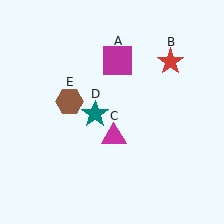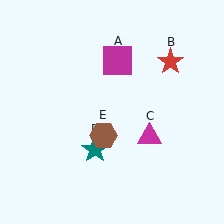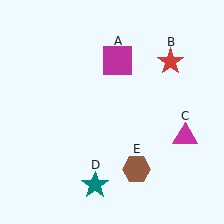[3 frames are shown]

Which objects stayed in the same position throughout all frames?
Magenta square (object A) and red star (object B) remained stationary.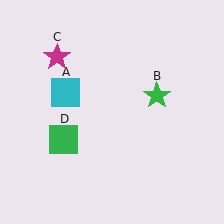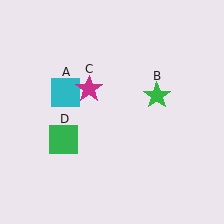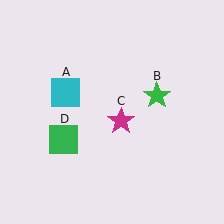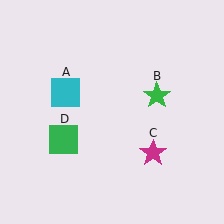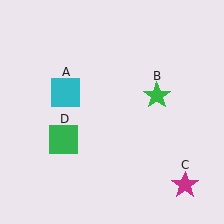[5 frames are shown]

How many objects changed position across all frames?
1 object changed position: magenta star (object C).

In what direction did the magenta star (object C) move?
The magenta star (object C) moved down and to the right.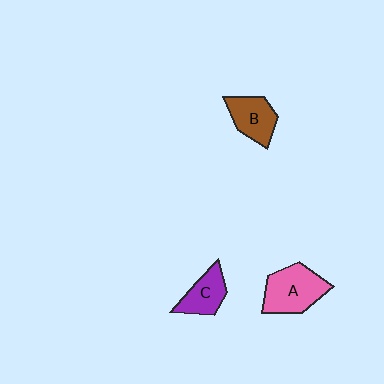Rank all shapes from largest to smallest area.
From largest to smallest: A (pink), B (brown), C (purple).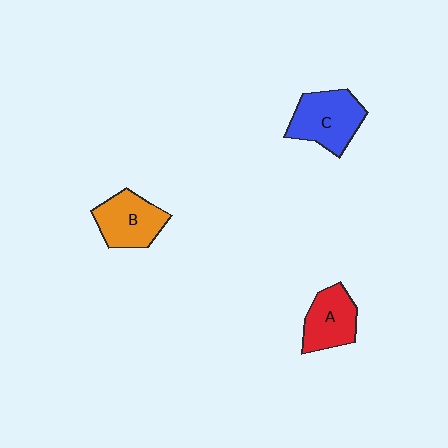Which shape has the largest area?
Shape C (blue).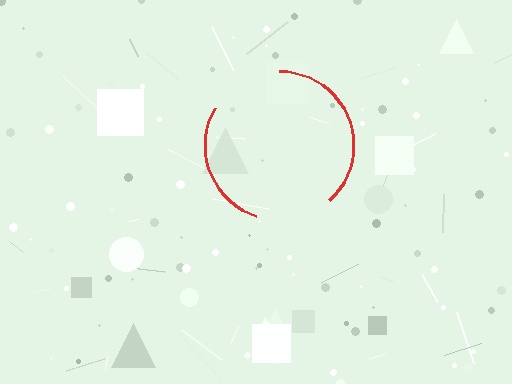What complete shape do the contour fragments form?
The contour fragments form a circle.